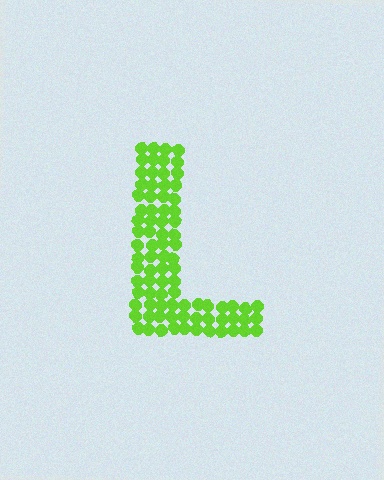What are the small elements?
The small elements are circles.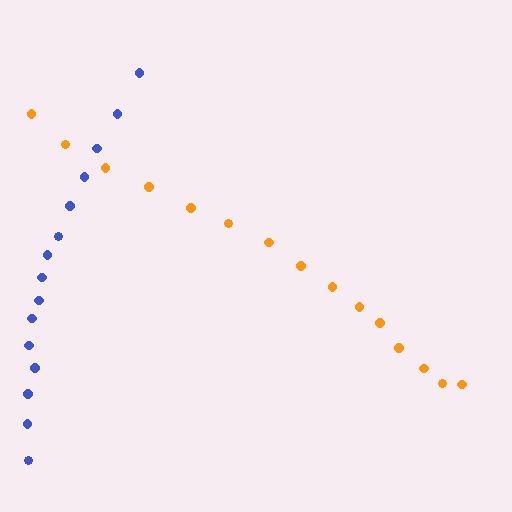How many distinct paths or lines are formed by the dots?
There are 2 distinct paths.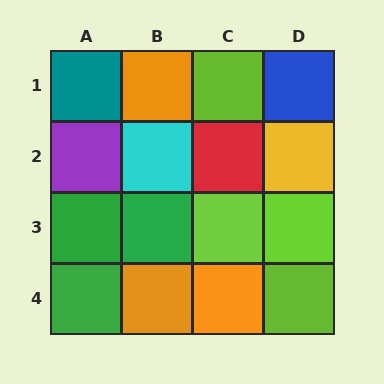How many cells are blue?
1 cell is blue.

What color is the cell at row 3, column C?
Lime.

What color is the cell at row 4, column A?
Green.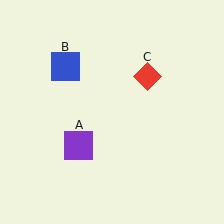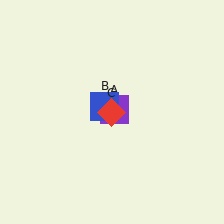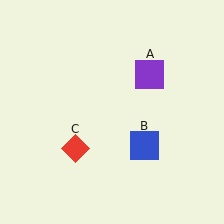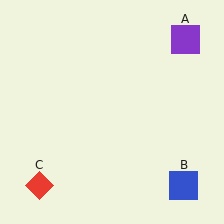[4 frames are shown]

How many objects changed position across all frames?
3 objects changed position: purple square (object A), blue square (object B), red diamond (object C).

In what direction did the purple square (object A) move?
The purple square (object A) moved up and to the right.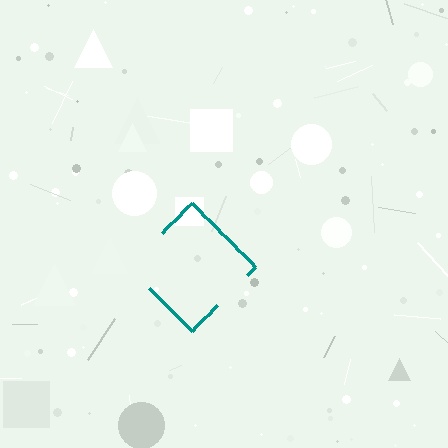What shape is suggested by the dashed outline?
The dashed outline suggests a diamond.